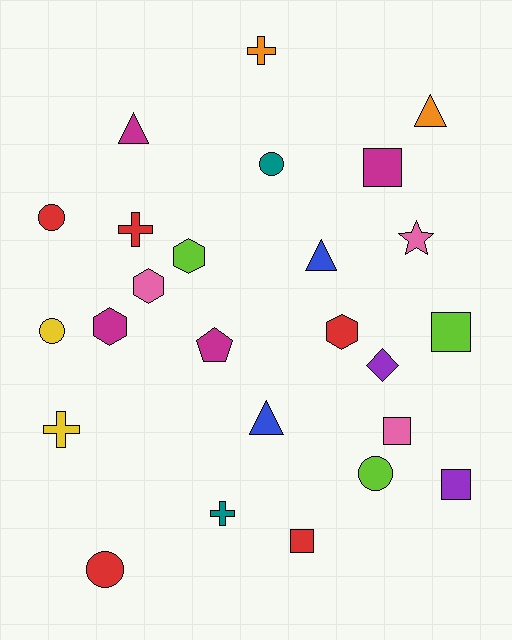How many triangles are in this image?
There are 4 triangles.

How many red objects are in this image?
There are 5 red objects.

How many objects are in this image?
There are 25 objects.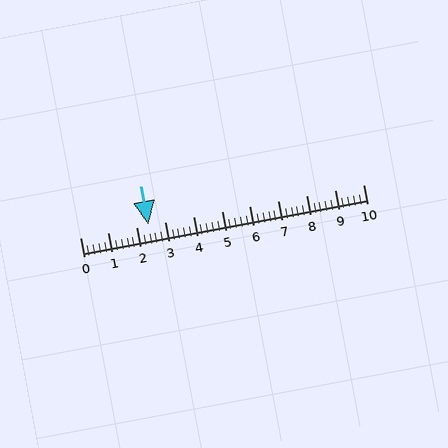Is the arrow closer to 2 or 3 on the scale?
The arrow is closer to 2.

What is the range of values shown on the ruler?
The ruler shows values from 0 to 10.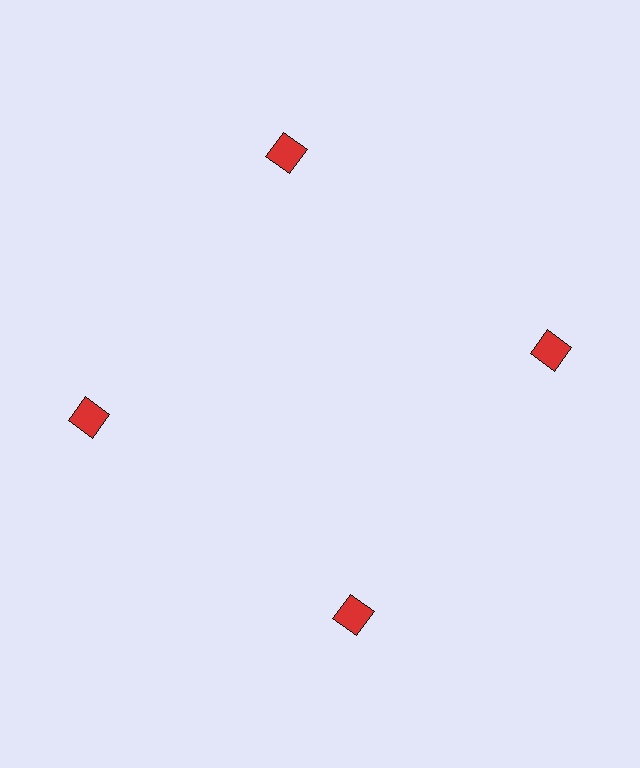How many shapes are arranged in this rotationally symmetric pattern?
There are 4 shapes, arranged in 4 groups of 1.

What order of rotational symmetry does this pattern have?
This pattern has 4-fold rotational symmetry.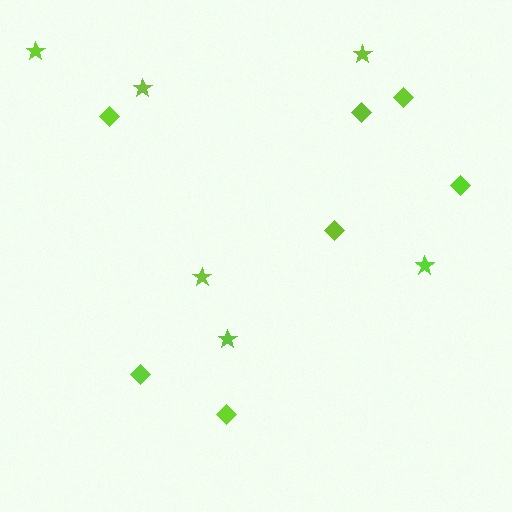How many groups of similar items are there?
There are 2 groups: one group of stars (6) and one group of diamonds (7).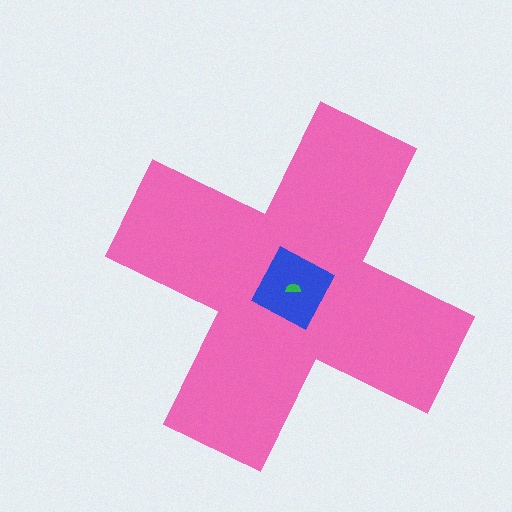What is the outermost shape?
The pink cross.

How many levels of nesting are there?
3.